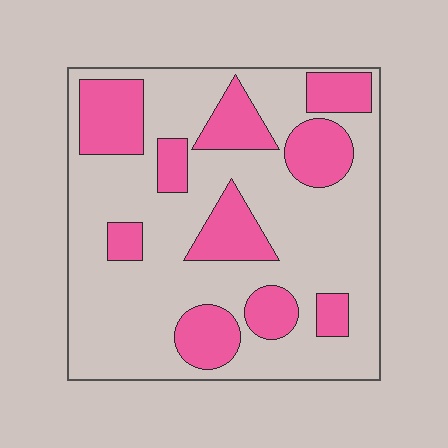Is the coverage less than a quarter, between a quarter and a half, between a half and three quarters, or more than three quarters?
Between a quarter and a half.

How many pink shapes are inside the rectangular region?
10.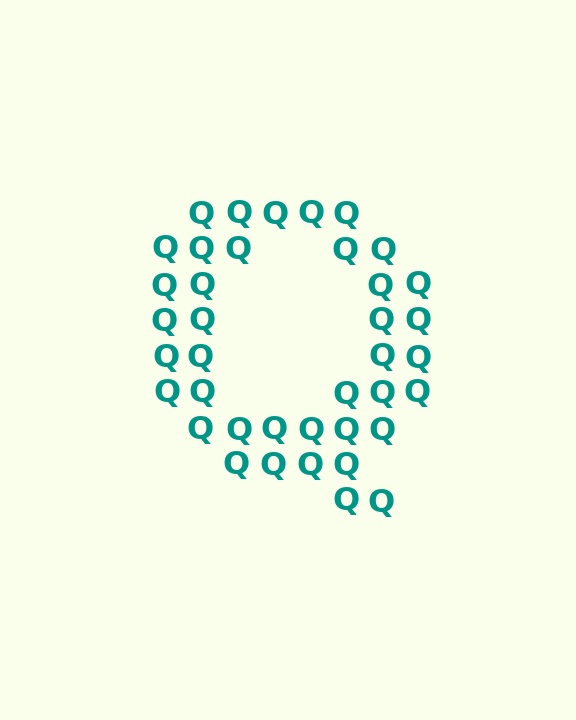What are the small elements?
The small elements are letter Q's.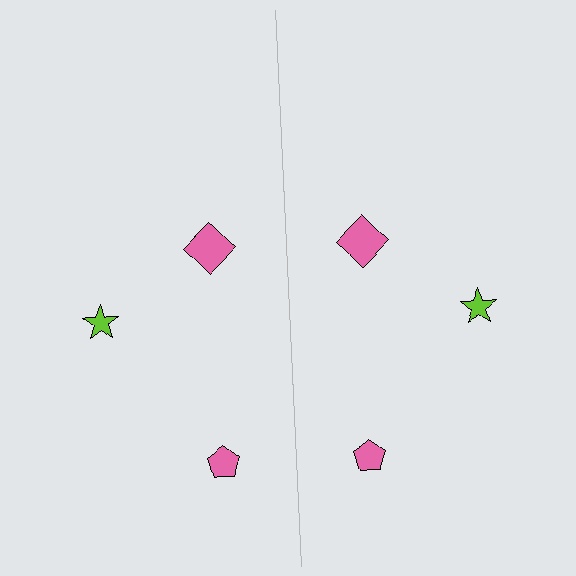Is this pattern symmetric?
Yes, this pattern has bilateral (reflection) symmetry.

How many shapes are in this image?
There are 6 shapes in this image.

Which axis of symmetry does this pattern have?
The pattern has a vertical axis of symmetry running through the center of the image.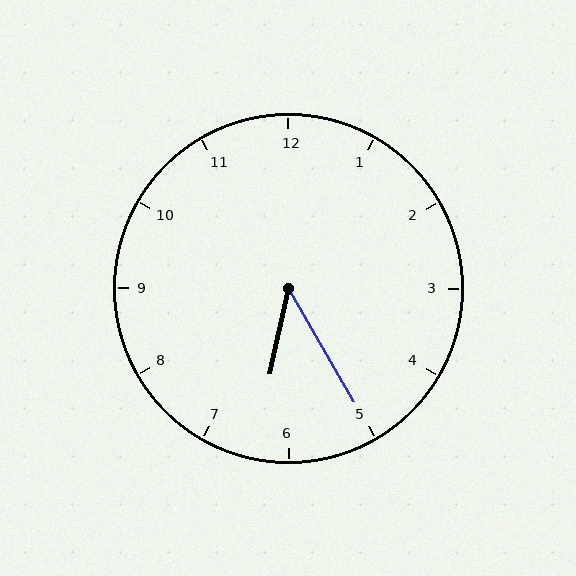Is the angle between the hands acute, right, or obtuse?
It is acute.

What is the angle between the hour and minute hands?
Approximately 42 degrees.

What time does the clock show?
6:25.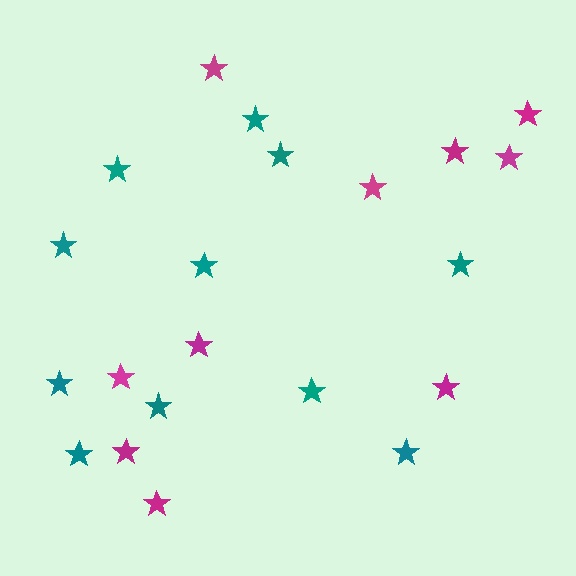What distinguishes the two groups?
There are 2 groups: one group of teal stars (11) and one group of magenta stars (10).